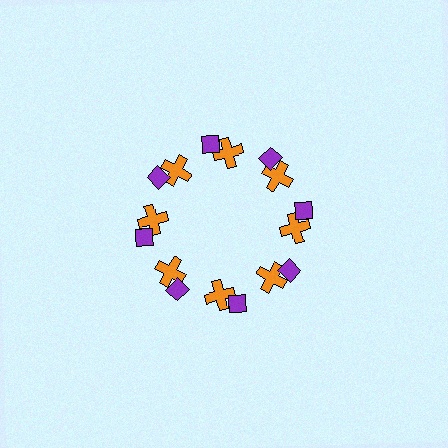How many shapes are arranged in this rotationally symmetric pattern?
There are 16 shapes, arranged in 8 groups of 2.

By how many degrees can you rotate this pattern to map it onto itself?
The pattern maps onto itself every 45 degrees of rotation.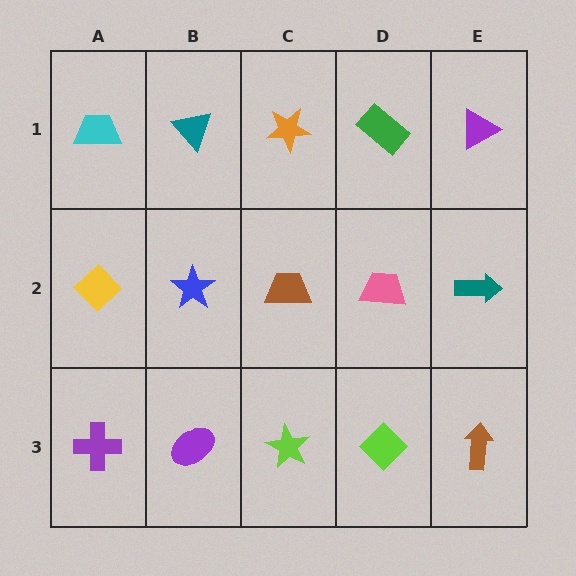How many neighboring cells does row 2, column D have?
4.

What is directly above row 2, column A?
A cyan trapezoid.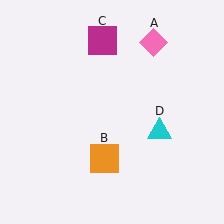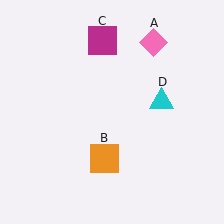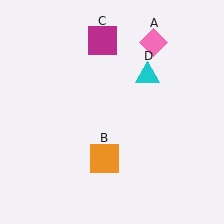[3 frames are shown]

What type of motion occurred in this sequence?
The cyan triangle (object D) rotated counterclockwise around the center of the scene.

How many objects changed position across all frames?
1 object changed position: cyan triangle (object D).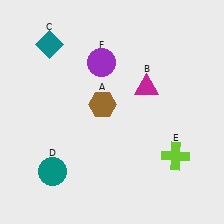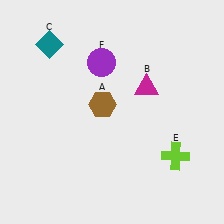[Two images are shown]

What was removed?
The teal circle (D) was removed in Image 2.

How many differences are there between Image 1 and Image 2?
There is 1 difference between the two images.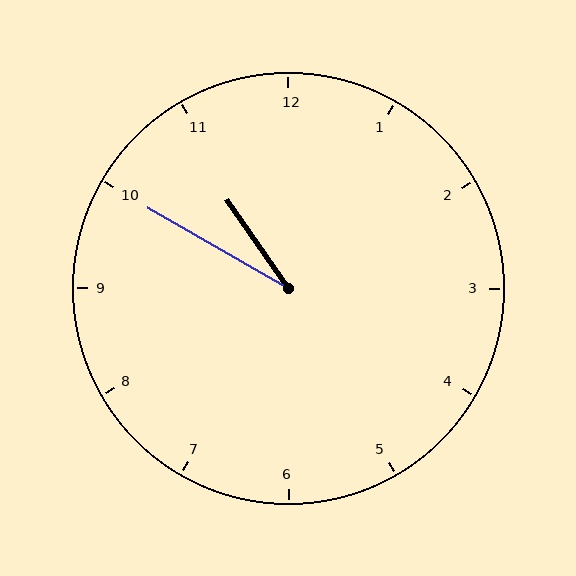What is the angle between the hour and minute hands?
Approximately 25 degrees.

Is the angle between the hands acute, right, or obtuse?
It is acute.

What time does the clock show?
10:50.